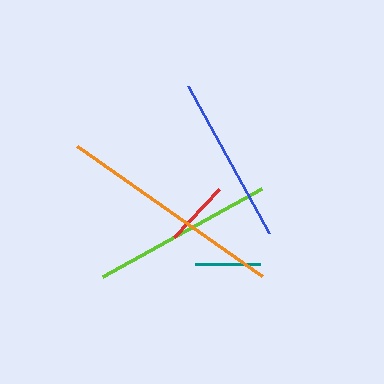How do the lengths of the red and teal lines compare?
The red and teal lines are approximately the same length.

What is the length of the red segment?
The red segment is approximately 66 pixels long.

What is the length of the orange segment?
The orange segment is approximately 227 pixels long.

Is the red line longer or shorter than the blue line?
The blue line is longer than the red line.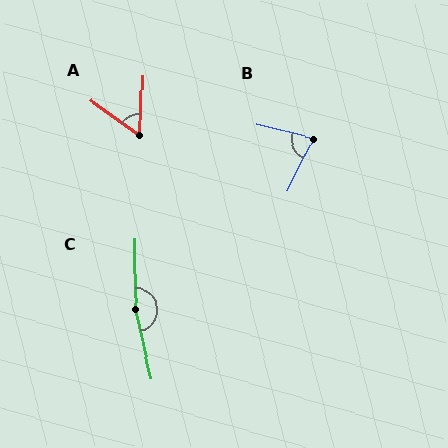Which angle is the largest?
C, at approximately 169 degrees.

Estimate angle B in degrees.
Approximately 78 degrees.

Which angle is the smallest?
A, at approximately 57 degrees.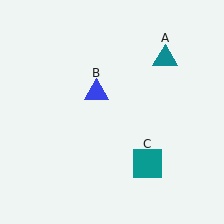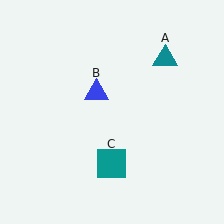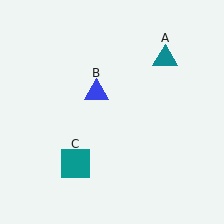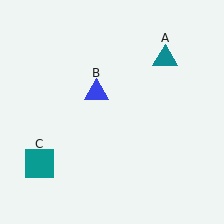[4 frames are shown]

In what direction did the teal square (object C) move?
The teal square (object C) moved left.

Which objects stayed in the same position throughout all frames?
Teal triangle (object A) and blue triangle (object B) remained stationary.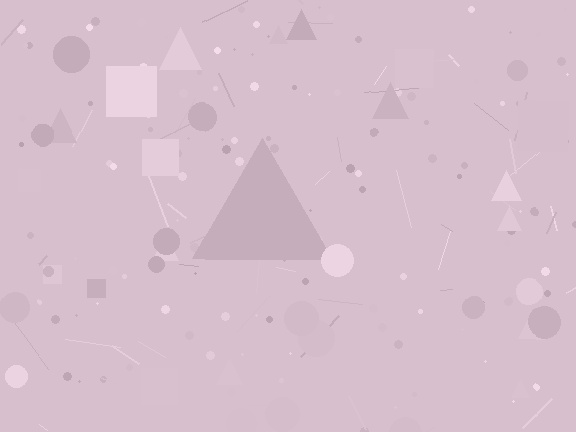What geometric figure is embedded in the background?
A triangle is embedded in the background.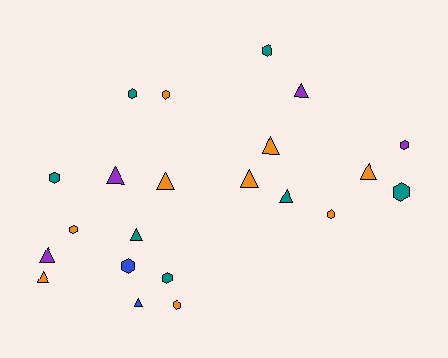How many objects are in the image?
There are 22 objects.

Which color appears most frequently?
Orange, with 9 objects.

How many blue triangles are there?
There is 1 blue triangle.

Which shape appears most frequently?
Triangle, with 11 objects.